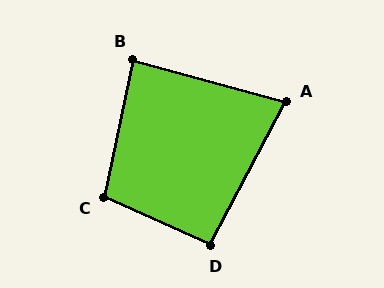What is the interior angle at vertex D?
Approximately 93 degrees (approximately right).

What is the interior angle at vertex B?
Approximately 87 degrees (approximately right).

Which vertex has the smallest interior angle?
A, at approximately 78 degrees.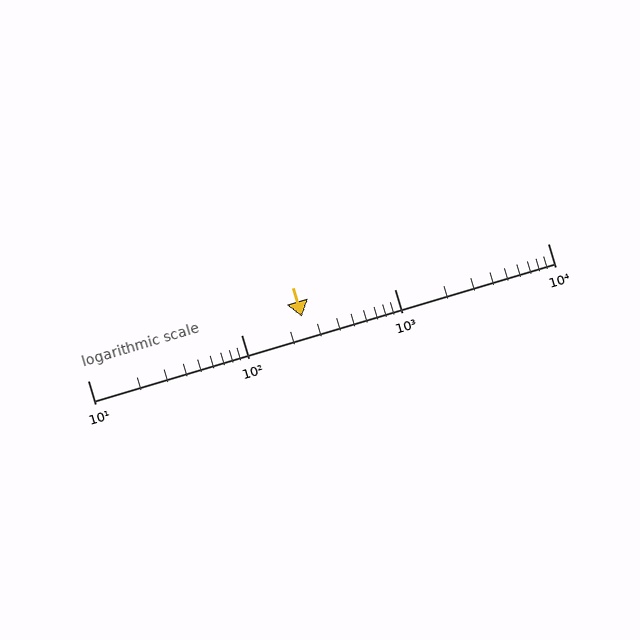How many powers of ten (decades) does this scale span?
The scale spans 3 decades, from 10 to 10000.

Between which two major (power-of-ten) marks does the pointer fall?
The pointer is between 100 and 1000.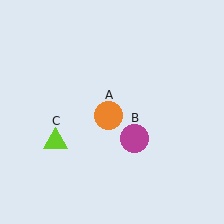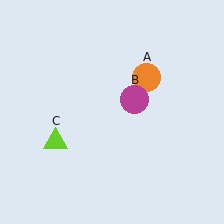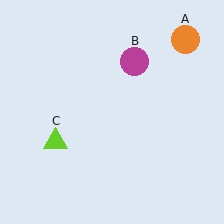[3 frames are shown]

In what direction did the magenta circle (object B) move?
The magenta circle (object B) moved up.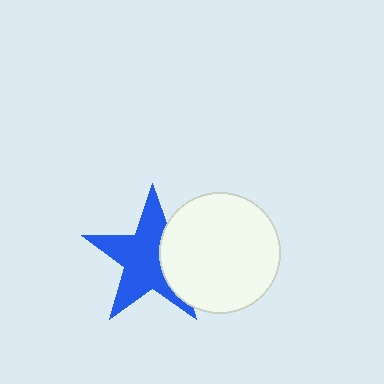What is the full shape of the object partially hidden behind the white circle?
The partially hidden object is a blue star.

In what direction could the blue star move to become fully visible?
The blue star could move left. That would shift it out from behind the white circle entirely.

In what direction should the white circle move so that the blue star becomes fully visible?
The white circle should move right. That is the shortest direction to clear the overlap and leave the blue star fully visible.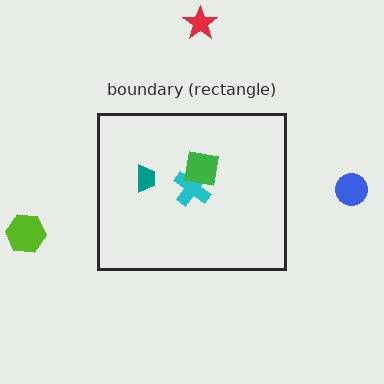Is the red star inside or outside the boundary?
Outside.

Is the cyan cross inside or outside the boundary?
Inside.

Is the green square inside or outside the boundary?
Inside.